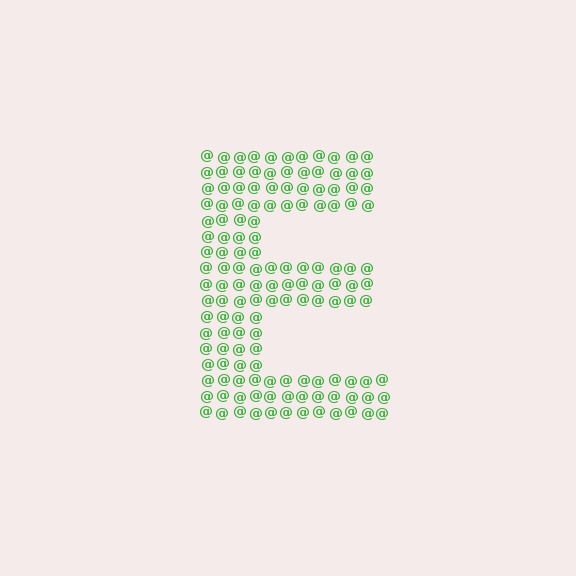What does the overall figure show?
The overall figure shows the letter E.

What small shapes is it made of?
It is made of small at signs.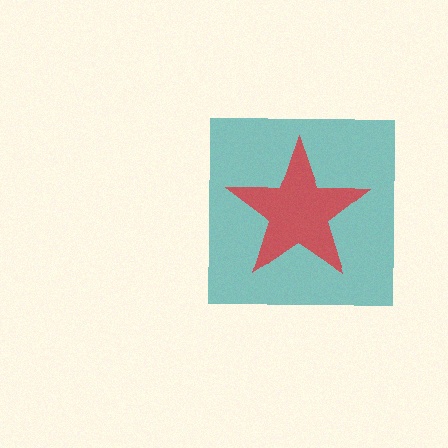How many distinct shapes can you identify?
There are 2 distinct shapes: a teal square, a red star.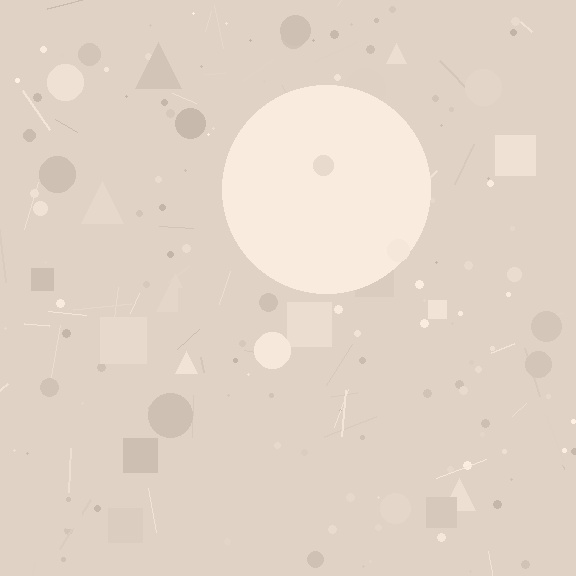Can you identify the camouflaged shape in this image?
The camouflaged shape is a circle.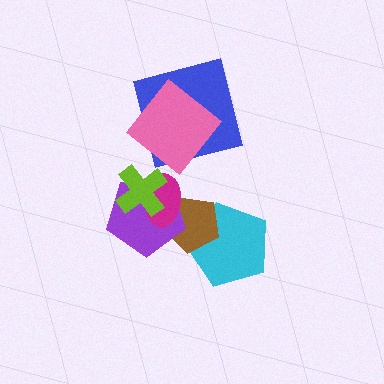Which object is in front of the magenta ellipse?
The lime cross is in front of the magenta ellipse.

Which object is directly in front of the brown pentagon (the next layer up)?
The purple pentagon is directly in front of the brown pentagon.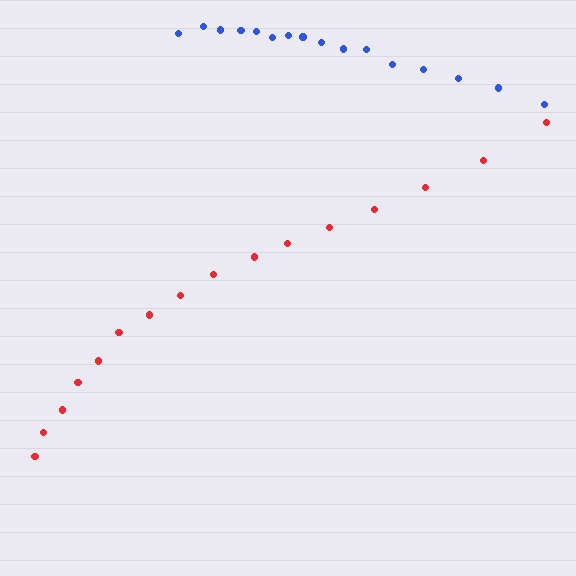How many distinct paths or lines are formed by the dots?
There are 2 distinct paths.